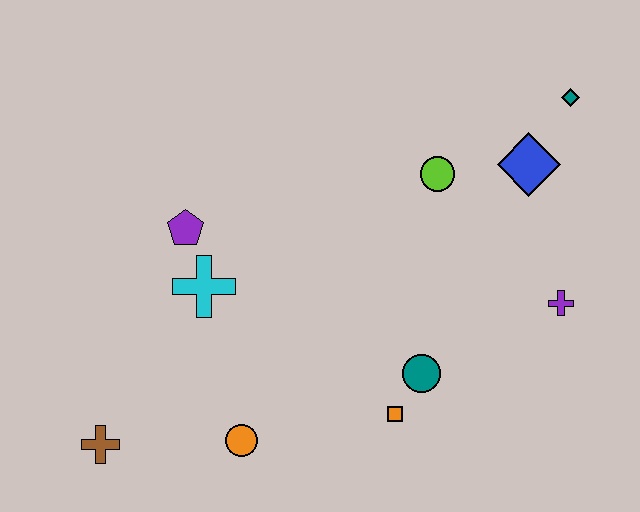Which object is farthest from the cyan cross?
The teal diamond is farthest from the cyan cross.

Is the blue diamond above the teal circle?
Yes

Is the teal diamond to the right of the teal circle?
Yes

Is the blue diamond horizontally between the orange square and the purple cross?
Yes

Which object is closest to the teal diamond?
The blue diamond is closest to the teal diamond.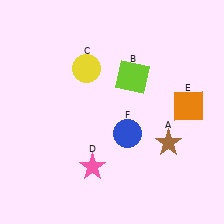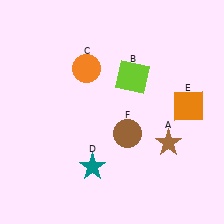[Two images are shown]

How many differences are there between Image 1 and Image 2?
There are 3 differences between the two images.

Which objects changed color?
C changed from yellow to orange. D changed from pink to teal. F changed from blue to brown.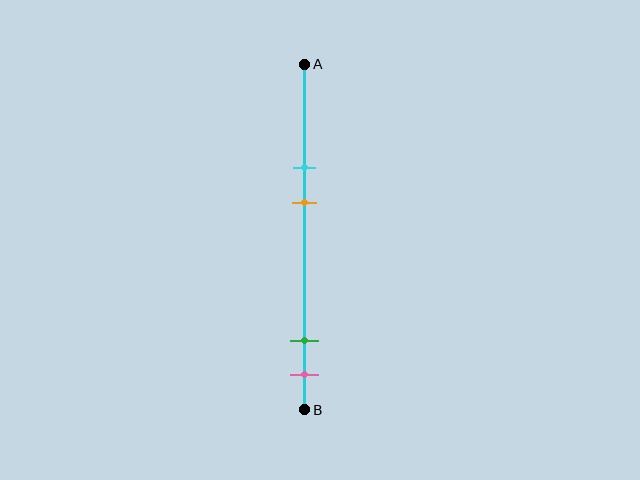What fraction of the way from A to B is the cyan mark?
The cyan mark is approximately 30% (0.3) of the way from A to B.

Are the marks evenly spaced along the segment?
No, the marks are not evenly spaced.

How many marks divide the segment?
There are 4 marks dividing the segment.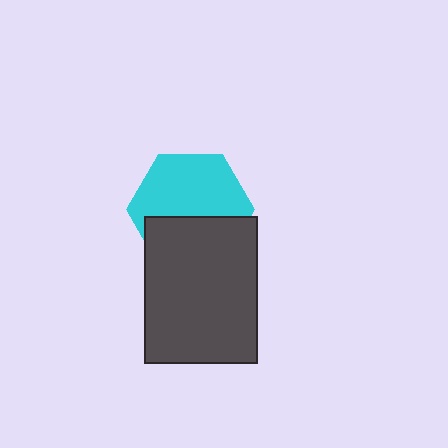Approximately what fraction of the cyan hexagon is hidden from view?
Roughly 42% of the cyan hexagon is hidden behind the dark gray rectangle.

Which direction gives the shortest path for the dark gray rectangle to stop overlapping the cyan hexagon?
Moving down gives the shortest separation.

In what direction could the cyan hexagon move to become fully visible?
The cyan hexagon could move up. That would shift it out from behind the dark gray rectangle entirely.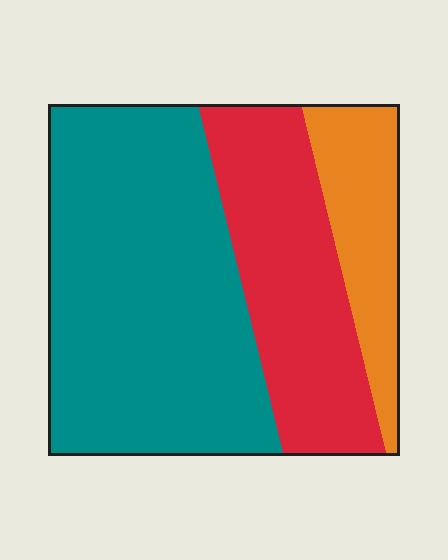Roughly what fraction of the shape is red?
Red covers around 30% of the shape.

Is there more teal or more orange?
Teal.